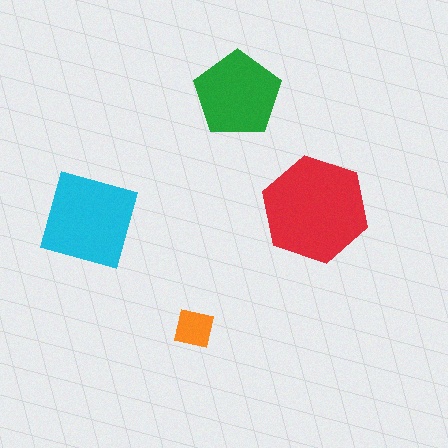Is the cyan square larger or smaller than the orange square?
Larger.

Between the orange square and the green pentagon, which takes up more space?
The green pentagon.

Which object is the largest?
The red hexagon.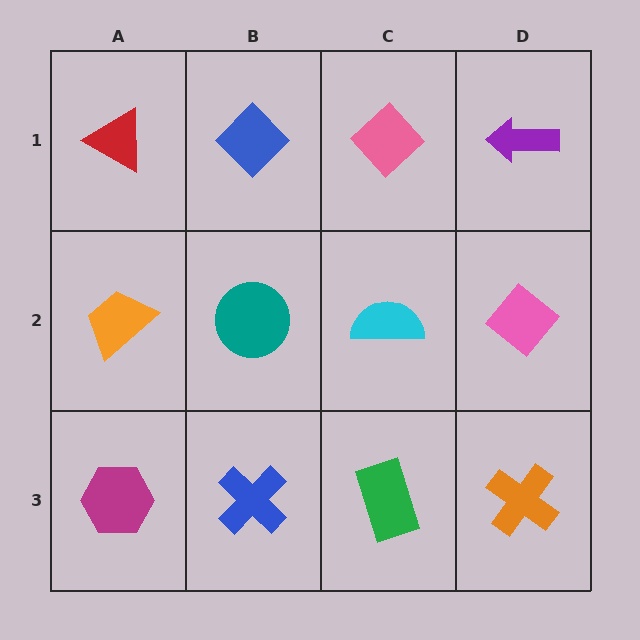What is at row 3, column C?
A green rectangle.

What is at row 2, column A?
An orange trapezoid.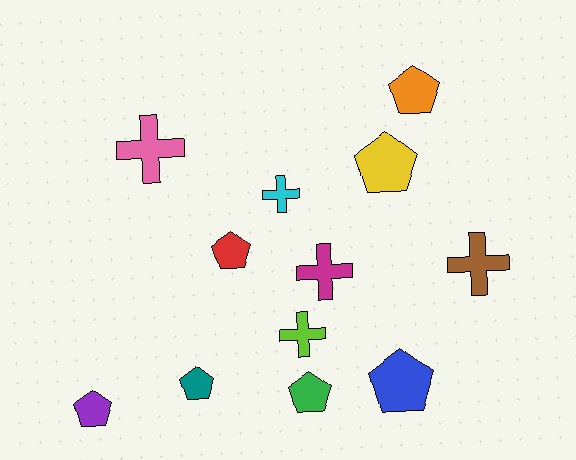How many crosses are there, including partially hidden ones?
There are 5 crosses.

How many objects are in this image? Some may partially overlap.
There are 12 objects.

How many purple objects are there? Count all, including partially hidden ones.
There is 1 purple object.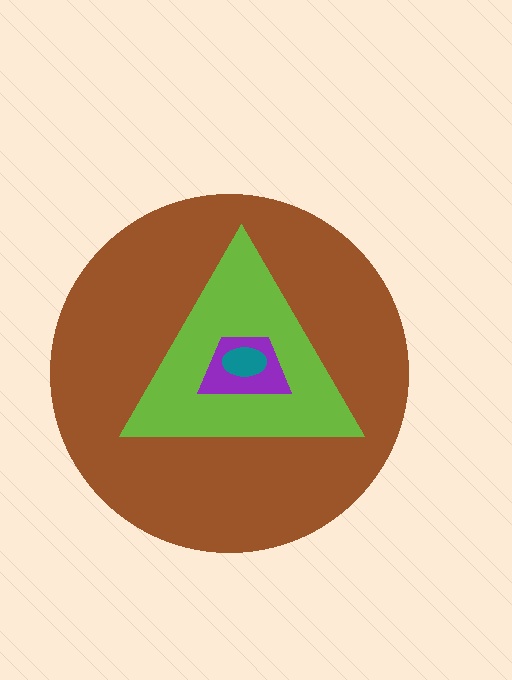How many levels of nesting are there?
4.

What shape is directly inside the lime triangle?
The purple trapezoid.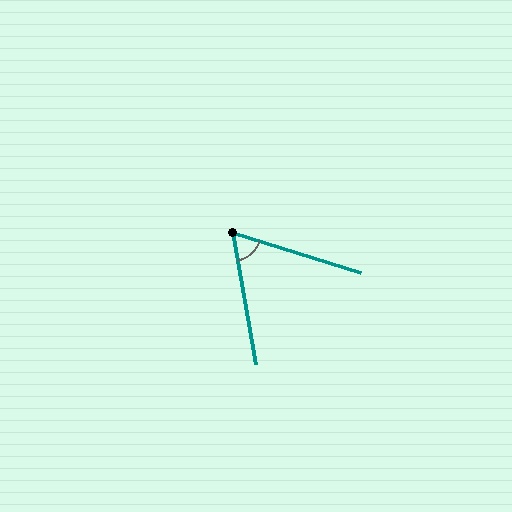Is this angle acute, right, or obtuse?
It is acute.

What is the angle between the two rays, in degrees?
Approximately 62 degrees.